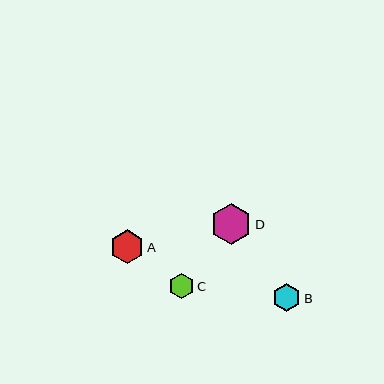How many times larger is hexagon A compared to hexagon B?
Hexagon A is approximately 1.2 times the size of hexagon B.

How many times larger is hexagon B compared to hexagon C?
Hexagon B is approximately 1.1 times the size of hexagon C.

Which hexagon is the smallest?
Hexagon C is the smallest with a size of approximately 25 pixels.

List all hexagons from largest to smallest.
From largest to smallest: D, A, B, C.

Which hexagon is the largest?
Hexagon D is the largest with a size of approximately 41 pixels.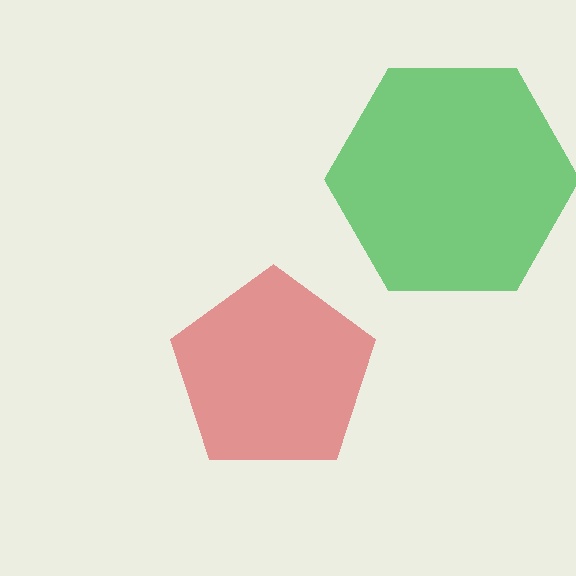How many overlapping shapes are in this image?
There are 2 overlapping shapes in the image.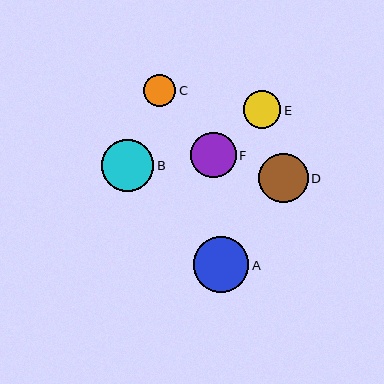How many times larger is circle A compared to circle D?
Circle A is approximately 1.1 times the size of circle D.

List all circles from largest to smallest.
From largest to smallest: A, B, D, F, E, C.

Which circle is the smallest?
Circle C is the smallest with a size of approximately 32 pixels.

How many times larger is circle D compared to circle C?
Circle D is approximately 1.5 times the size of circle C.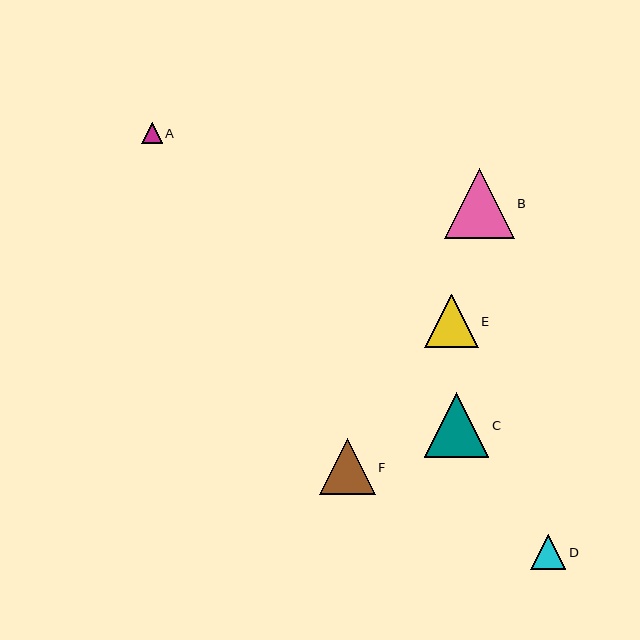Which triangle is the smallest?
Triangle A is the smallest with a size of approximately 21 pixels.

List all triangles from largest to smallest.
From largest to smallest: B, C, F, E, D, A.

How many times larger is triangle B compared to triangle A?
Triangle B is approximately 3.3 times the size of triangle A.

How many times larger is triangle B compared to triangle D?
Triangle B is approximately 2.0 times the size of triangle D.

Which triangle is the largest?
Triangle B is the largest with a size of approximately 69 pixels.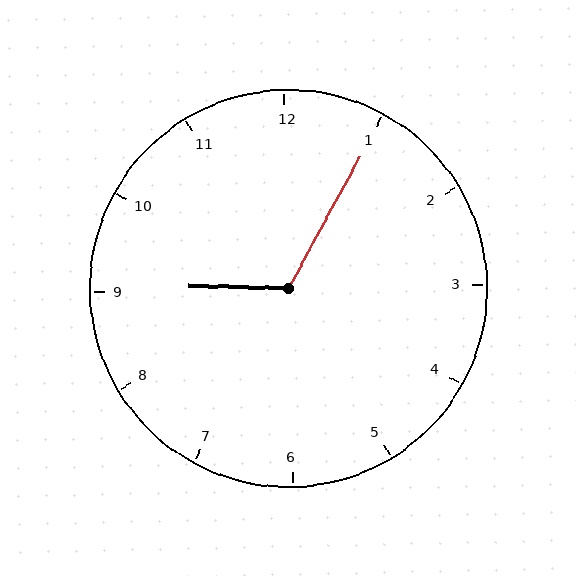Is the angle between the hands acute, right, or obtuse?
It is obtuse.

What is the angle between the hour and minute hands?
Approximately 118 degrees.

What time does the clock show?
9:05.